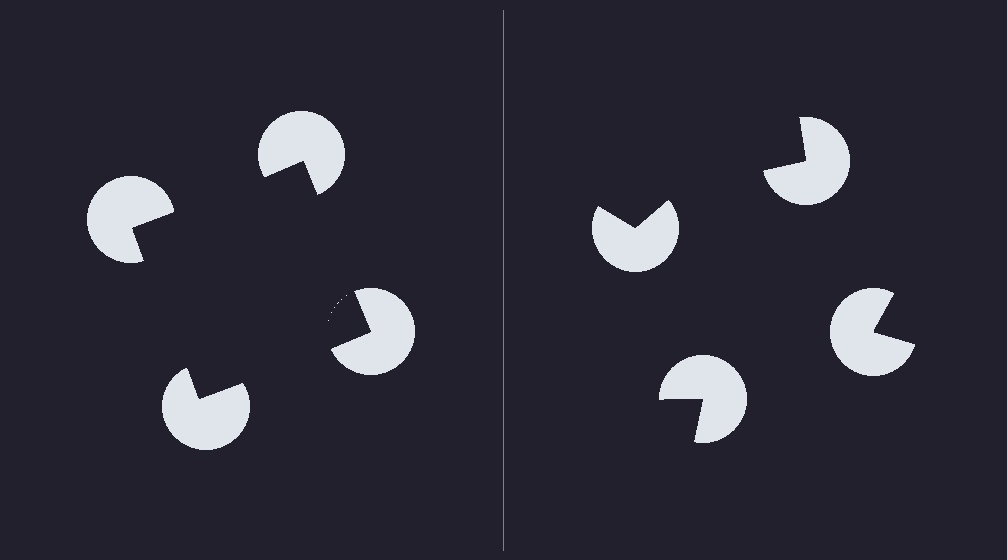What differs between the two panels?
The pac-man discs are positioned identically on both sides; only the wedge orientations differ. On the left they align to a square; on the right they are misaligned.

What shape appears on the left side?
An illusory square.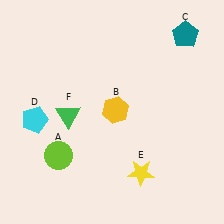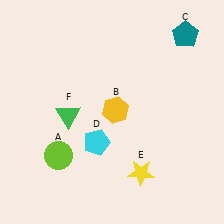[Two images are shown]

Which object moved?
The cyan pentagon (D) moved right.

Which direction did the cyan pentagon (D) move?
The cyan pentagon (D) moved right.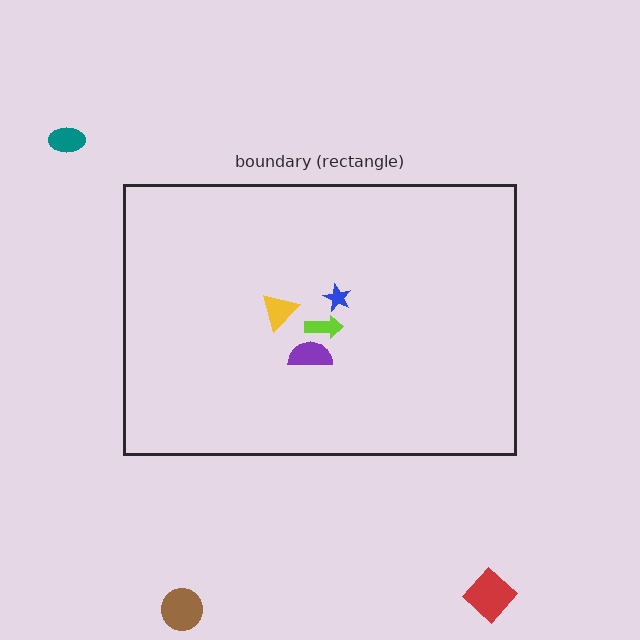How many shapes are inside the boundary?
4 inside, 3 outside.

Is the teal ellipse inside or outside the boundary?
Outside.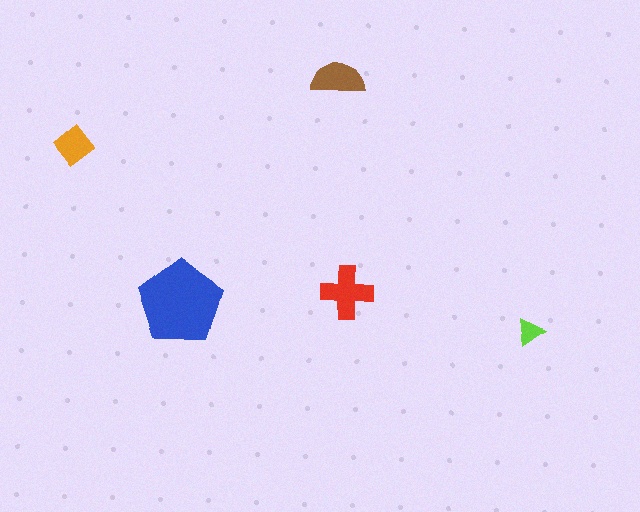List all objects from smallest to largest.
The lime triangle, the orange diamond, the brown semicircle, the red cross, the blue pentagon.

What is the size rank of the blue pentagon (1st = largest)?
1st.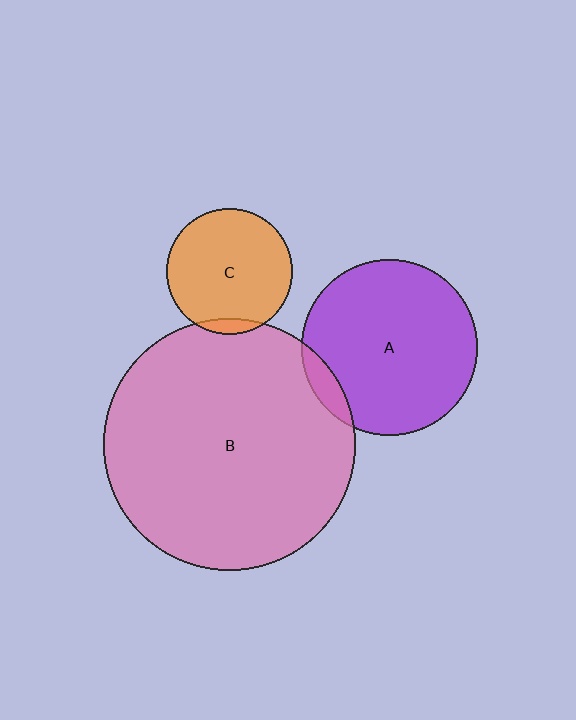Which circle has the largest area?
Circle B (pink).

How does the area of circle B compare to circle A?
Approximately 2.1 times.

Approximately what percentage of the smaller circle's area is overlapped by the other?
Approximately 10%.